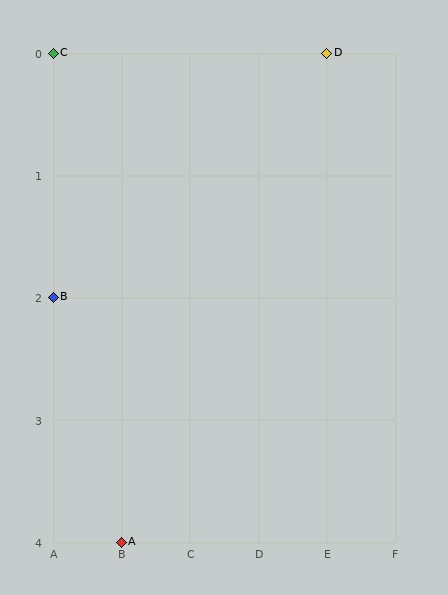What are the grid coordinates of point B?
Point B is at grid coordinates (A, 2).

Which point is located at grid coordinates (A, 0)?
Point C is at (A, 0).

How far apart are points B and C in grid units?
Points B and C are 2 rows apart.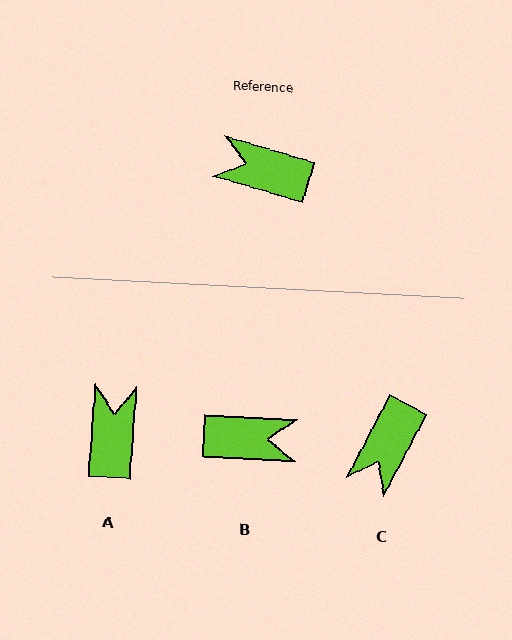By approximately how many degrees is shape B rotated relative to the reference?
Approximately 166 degrees clockwise.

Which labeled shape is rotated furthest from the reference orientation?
B, about 166 degrees away.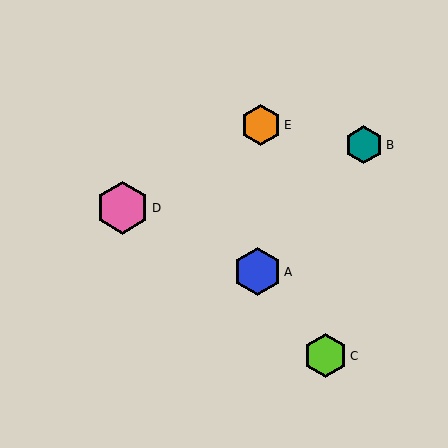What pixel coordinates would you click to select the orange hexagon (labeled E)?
Click at (261, 125) to select the orange hexagon E.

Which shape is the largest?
The pink hexagon (labeled D) is the largest.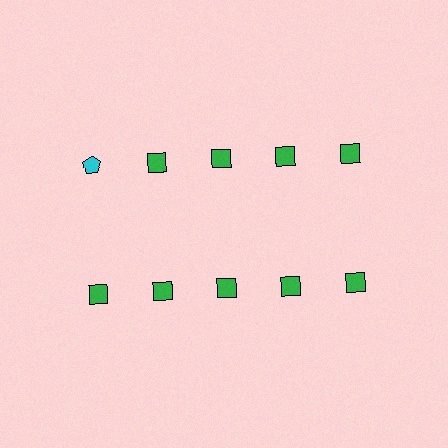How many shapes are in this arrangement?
There are 10 shapes arranged in a grid pattern.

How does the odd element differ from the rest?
It differs in both color (cyan instead of green) and shape (pentagon instead of square).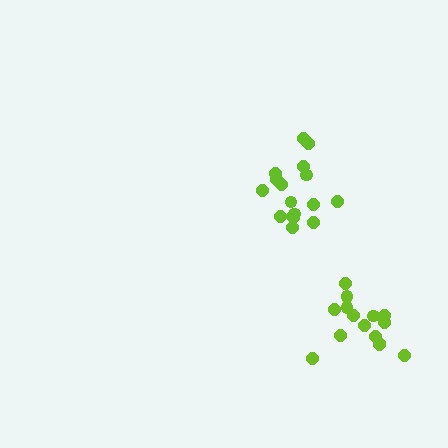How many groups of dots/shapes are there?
There are 2 groups.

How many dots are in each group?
Group 1: 17 dots, Group 2: 15 dots (32 total).